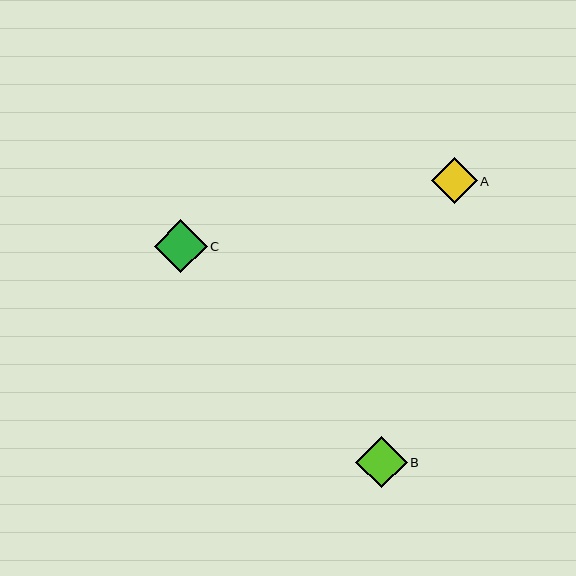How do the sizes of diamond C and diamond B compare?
Diamond C and diamond B are approximately the same size.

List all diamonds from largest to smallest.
From largest to smallest: C, B, A.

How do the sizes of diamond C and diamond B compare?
Diamond C and diamond B are approximately the same size.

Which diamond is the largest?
Diamond C is the largest with a size of approximately 53 pixels.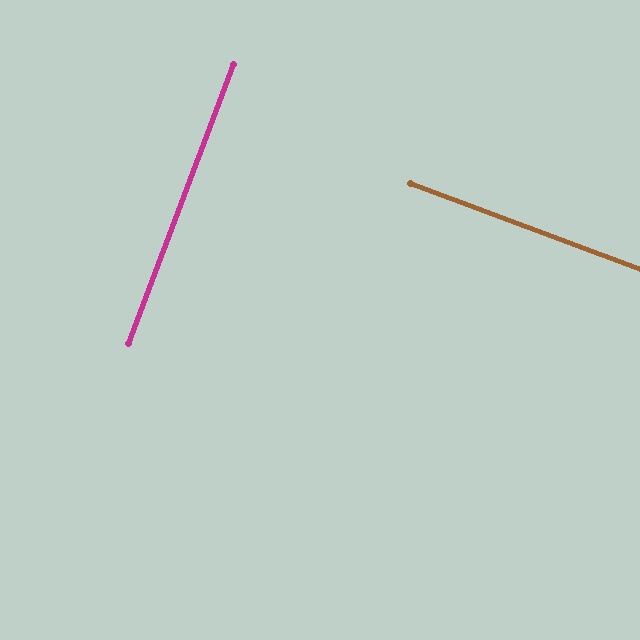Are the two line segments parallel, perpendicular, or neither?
Perpendicular — they meet at approximately 90°.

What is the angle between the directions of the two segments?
Approximately 90 degrees.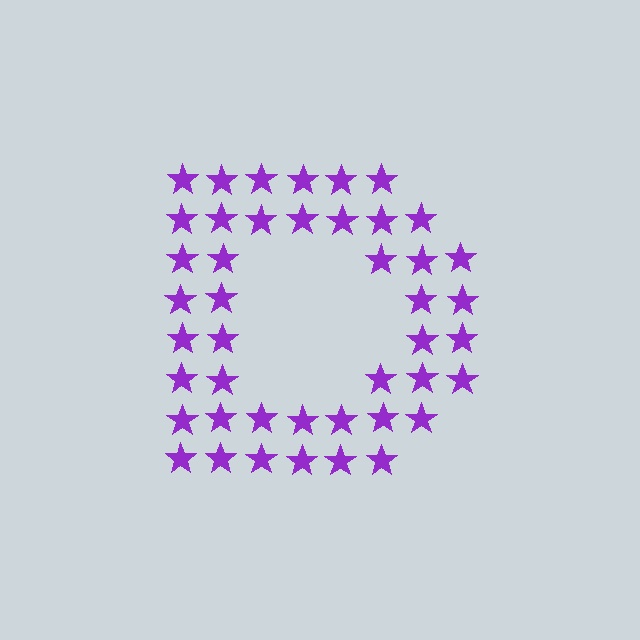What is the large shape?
The large shape is the letter D.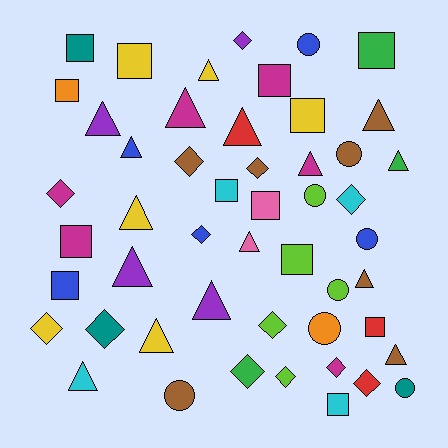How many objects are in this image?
There are 50 objects.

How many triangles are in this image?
There are 16 triangles.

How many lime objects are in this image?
There are 5 lime objects.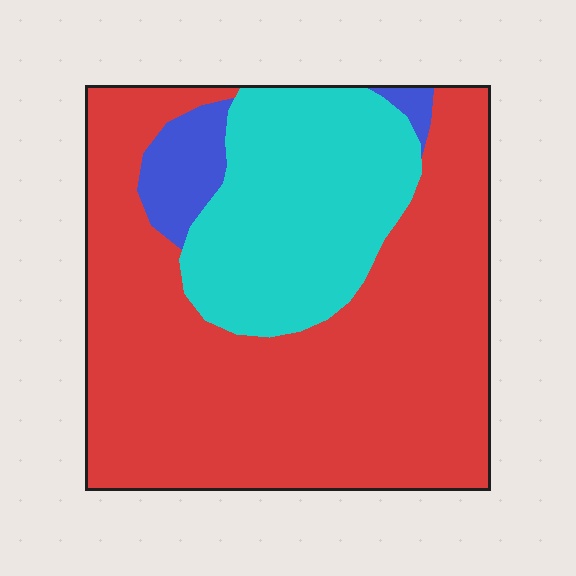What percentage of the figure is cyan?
Cyan takes up about one quarter (1/4) of the figure.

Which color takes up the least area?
Blue, at roughly 5%.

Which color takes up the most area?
Red, at roughly 65%.